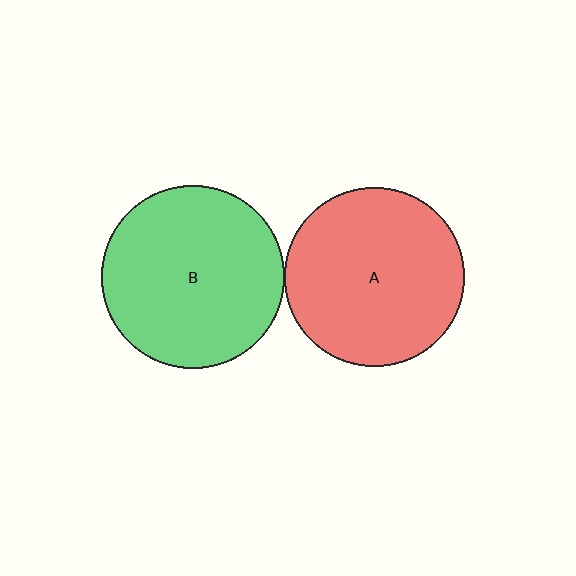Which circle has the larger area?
Circle B (green).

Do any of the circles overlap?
No, none of the circles overlap.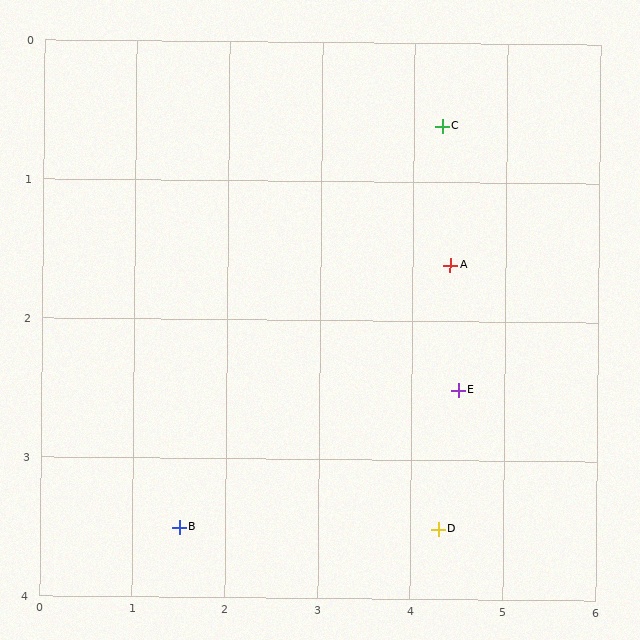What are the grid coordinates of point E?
Point E is at approximately (4.5, 2.5).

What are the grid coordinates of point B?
Point B is at approximately (1.5, 3.5).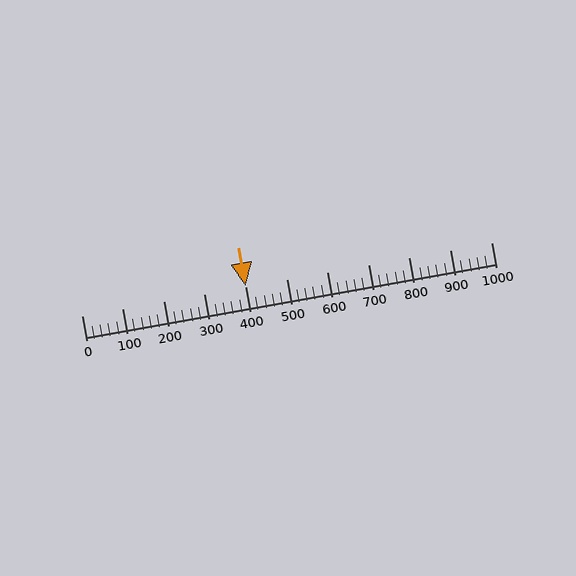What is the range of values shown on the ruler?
The ruler shows values from 0 to 1000.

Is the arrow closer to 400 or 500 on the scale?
The arrow is closer to 400.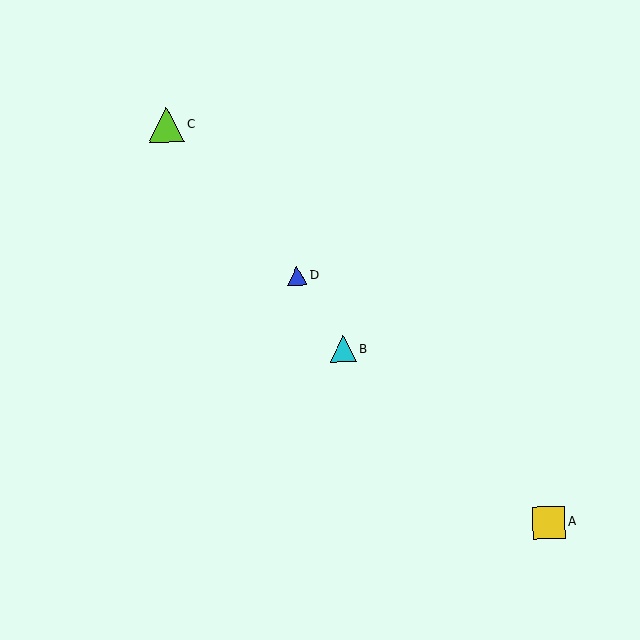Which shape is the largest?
The lime triangle (labeled C) is the largest.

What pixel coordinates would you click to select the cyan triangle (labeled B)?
Click at (343, 349) to select the cyan triangle B.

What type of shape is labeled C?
Shape C is a lime triangle.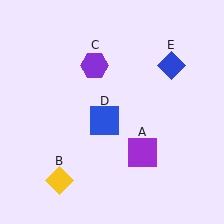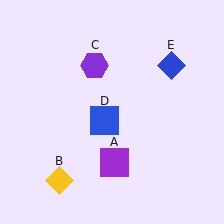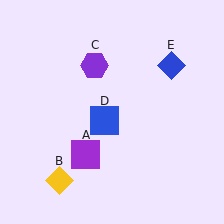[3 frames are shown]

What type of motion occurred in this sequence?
The purple square (object A) rotated clockwise around the center of the scene.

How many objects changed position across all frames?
1 object changed position: purple square (object A).